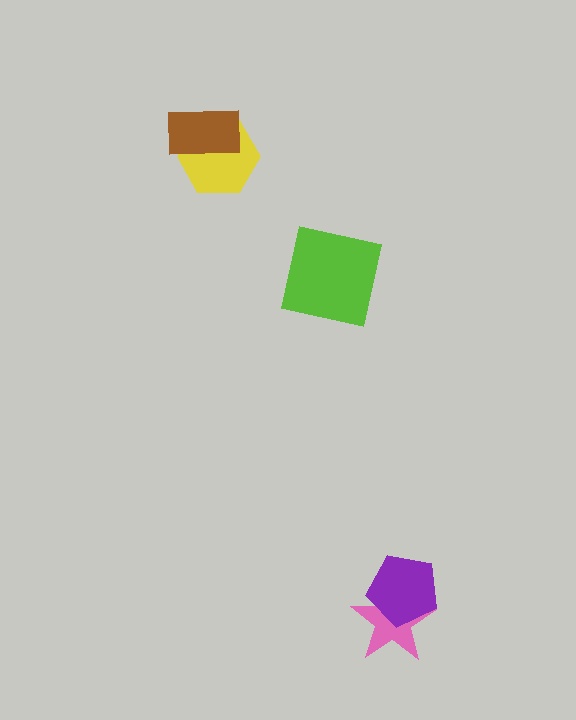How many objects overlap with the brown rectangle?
1 object overlaps with the brown rectangle.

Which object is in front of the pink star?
The purple pentagon is in front of the pink star.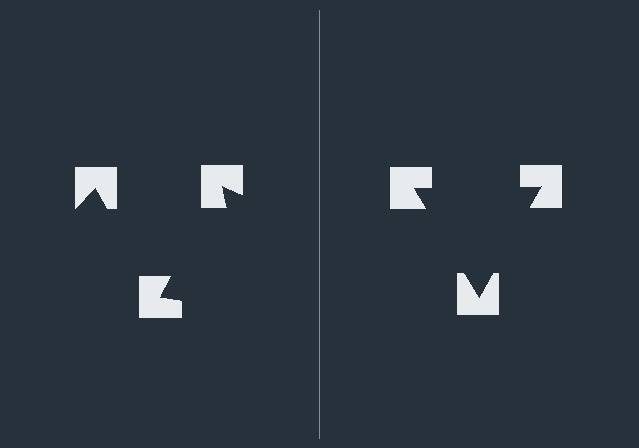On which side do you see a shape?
An illusory triangle appears on the right side. On the left side the wedge cuts are rotated, so no coherent shape forms.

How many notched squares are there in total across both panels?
6 — 3 on each side.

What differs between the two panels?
The notched squares are positioned identically on both sides; only the wedge orientations differ. On the right they align to a triangle; on the left they are misaligned.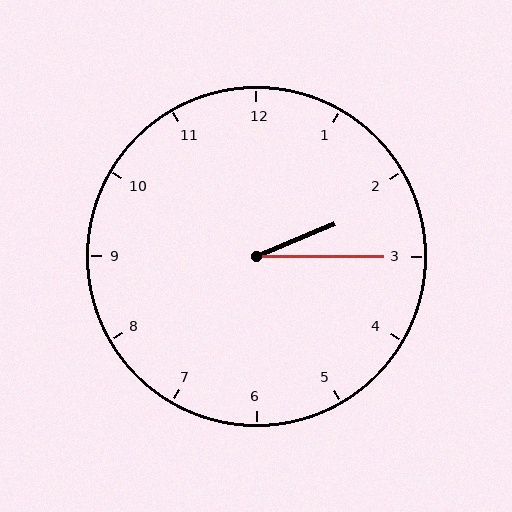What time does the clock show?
2:15.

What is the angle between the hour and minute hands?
Approximately 22 degrees.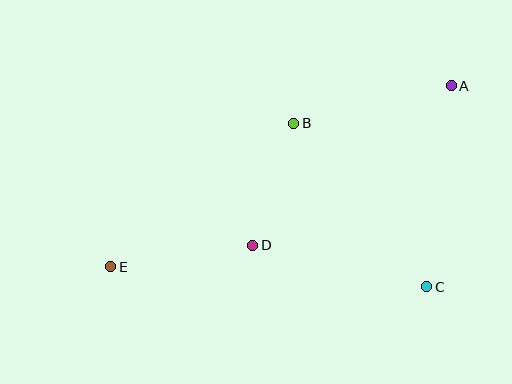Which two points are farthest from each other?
Points A and E are farthest from each other.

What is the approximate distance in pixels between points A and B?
The distance between A and B is approximately 162 pixels.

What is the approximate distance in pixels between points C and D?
The distance between C and D is approximately 179 pixels.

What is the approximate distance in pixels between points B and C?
The distance between B and C is approximately 211 pixels.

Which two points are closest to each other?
Points B and D are closest to each other.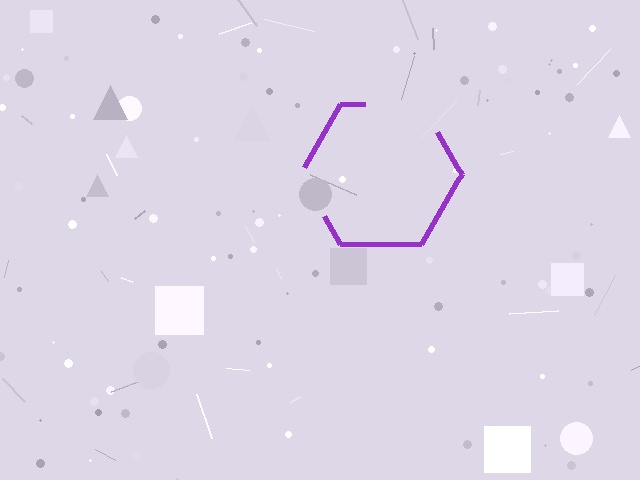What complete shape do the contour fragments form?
The contour fragments form a hexagon.